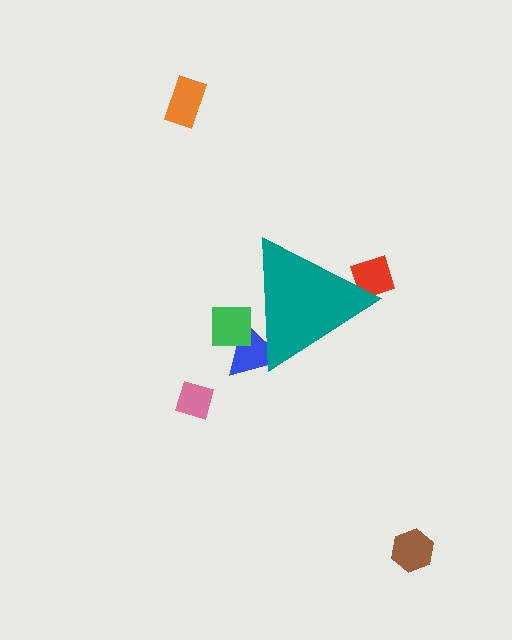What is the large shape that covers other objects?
A teal triangle.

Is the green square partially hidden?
Yes, the green square is partially hidden behind the teal triangle.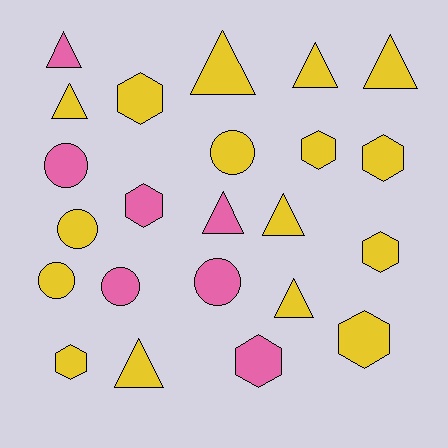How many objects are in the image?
There are 23 objects.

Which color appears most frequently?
Yellow, with 16 objects.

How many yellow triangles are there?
There are 7 yellow triangles.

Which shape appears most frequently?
Triangle, with 9 objects.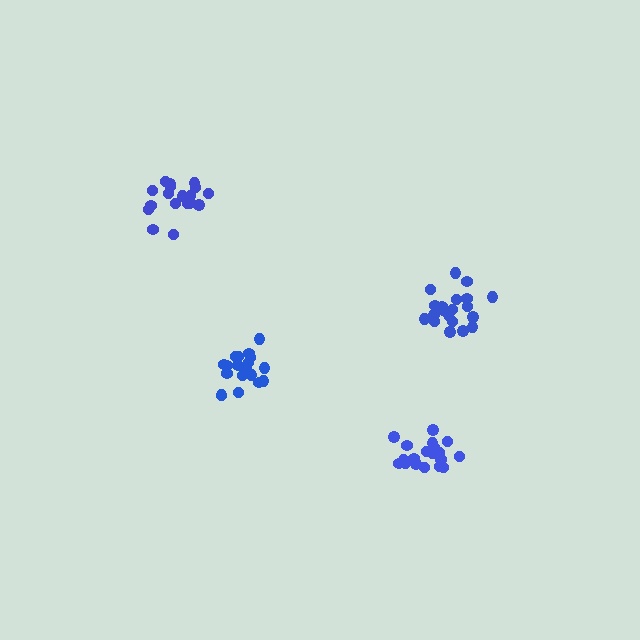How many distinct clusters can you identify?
There are 4 distinct clusters.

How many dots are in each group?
Group 1: 20 dots, Group 2: 19 dots, Group 3: 18 dots, Group 4: 19 dots (76 total).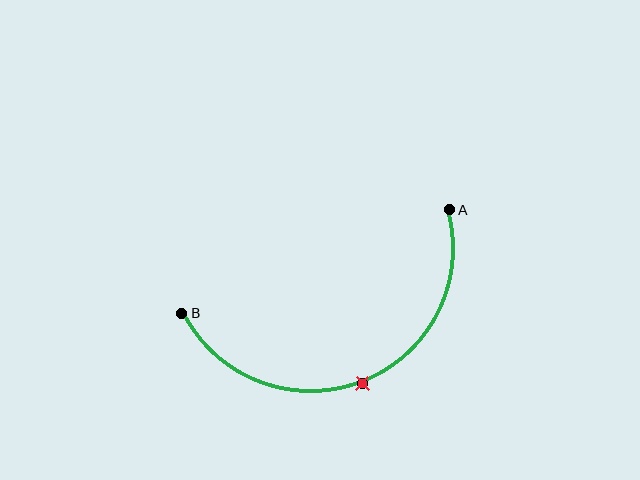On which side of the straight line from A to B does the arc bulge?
The arc bulges below the straight line connecting A and B.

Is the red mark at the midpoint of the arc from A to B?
Yes. The red mark lies on the arc at equal arc-length from both A and B — it is the arc midpoint.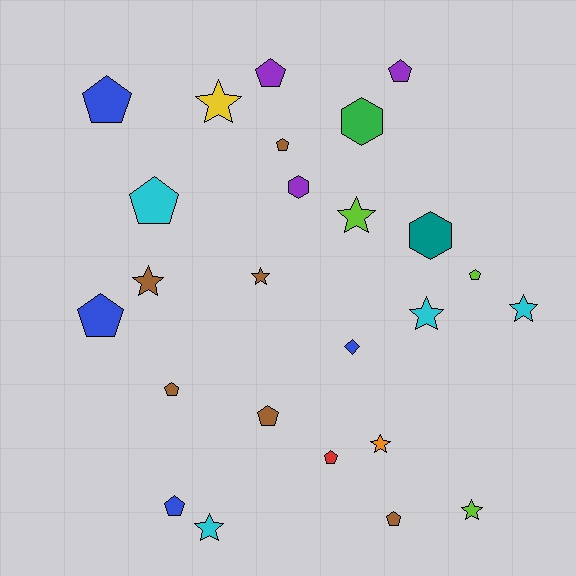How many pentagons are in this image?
There are 12 pentagons.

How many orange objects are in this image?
There is 1 orange object.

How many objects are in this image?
There are 25 objects.